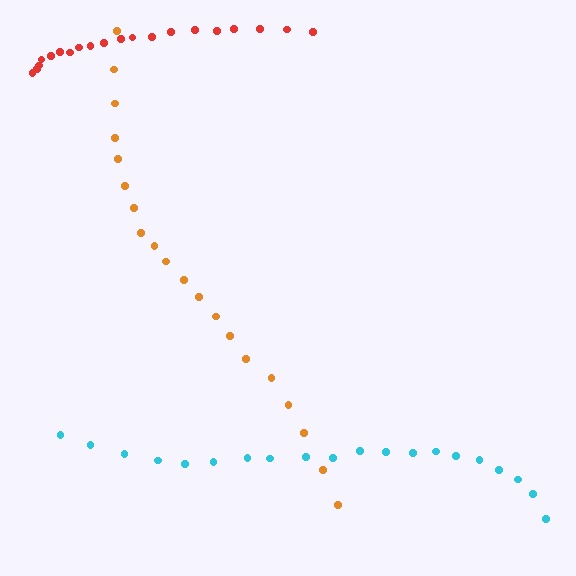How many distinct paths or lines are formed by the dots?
There are 3 distinct paths.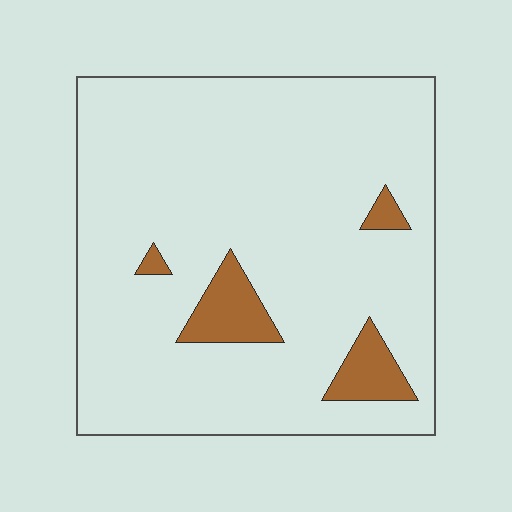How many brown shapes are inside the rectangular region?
4.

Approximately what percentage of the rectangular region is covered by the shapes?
Approximately 10%.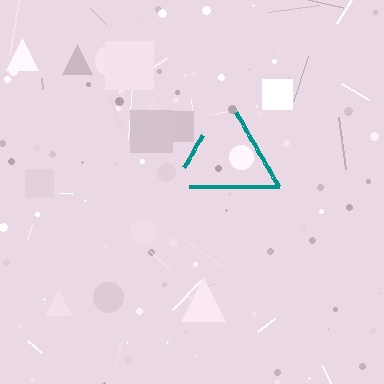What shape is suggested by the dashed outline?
The dashed outline suggests a triangle.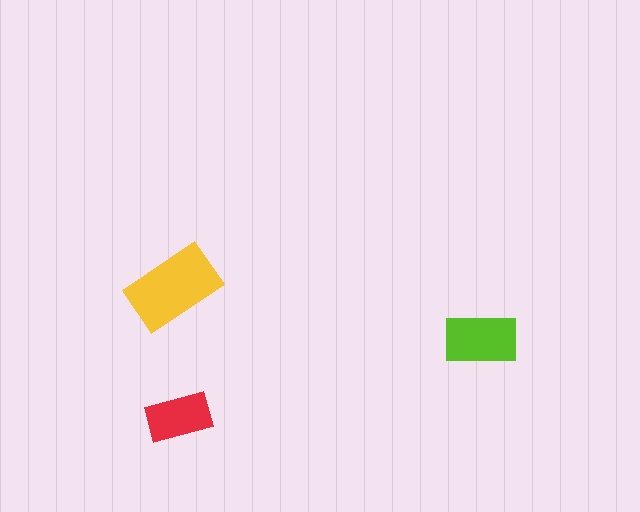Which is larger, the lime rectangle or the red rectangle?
The lime one.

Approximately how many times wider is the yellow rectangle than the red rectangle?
About 1.5 times wider.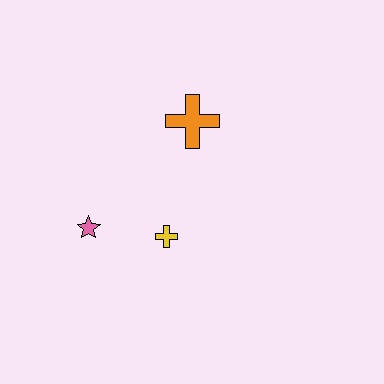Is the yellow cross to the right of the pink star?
Yes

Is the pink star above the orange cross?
No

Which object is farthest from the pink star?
The orange cross is farthest from the pink star.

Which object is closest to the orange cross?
The yellow cross is closest to the orange cross.